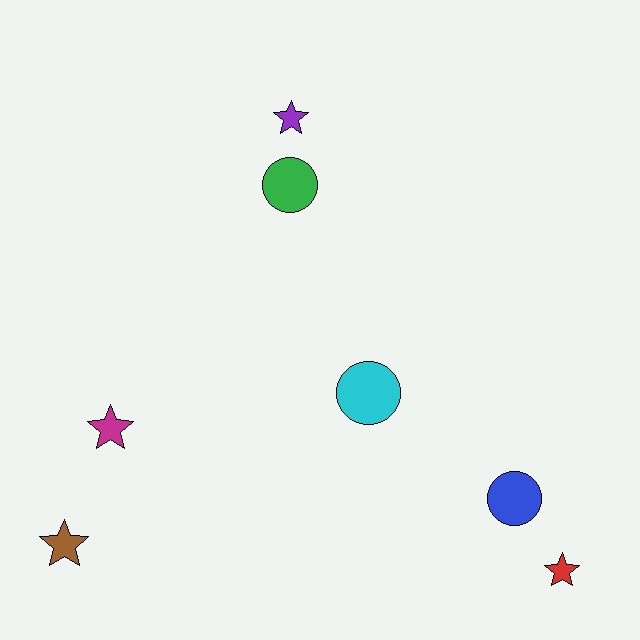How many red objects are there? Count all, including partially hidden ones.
There is 1 red object.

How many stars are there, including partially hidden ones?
There are 4 stars.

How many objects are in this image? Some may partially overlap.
There are 7 objects.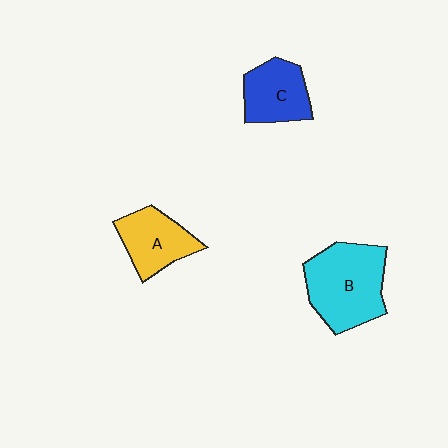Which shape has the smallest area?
Shape C (blue).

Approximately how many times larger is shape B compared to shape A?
Approximately 1.6 times.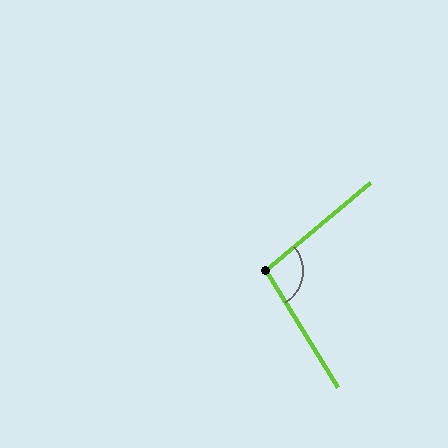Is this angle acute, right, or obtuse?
It is obtuse.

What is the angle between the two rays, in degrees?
Approximately 99 degrees.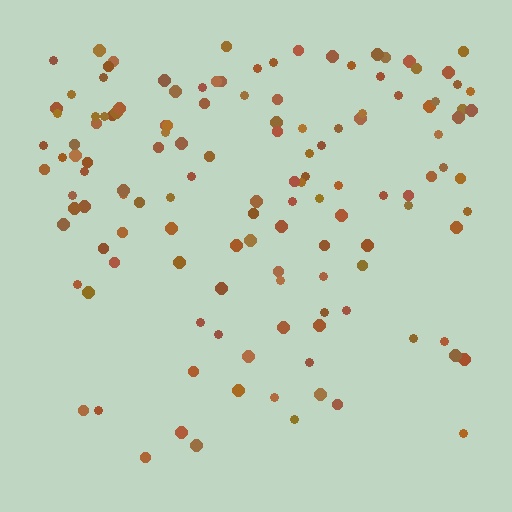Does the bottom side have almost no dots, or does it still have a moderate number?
Still a moderate number, just noticeably fewer than the top.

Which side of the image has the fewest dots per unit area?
The bottom.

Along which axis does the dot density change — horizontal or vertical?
Vertical.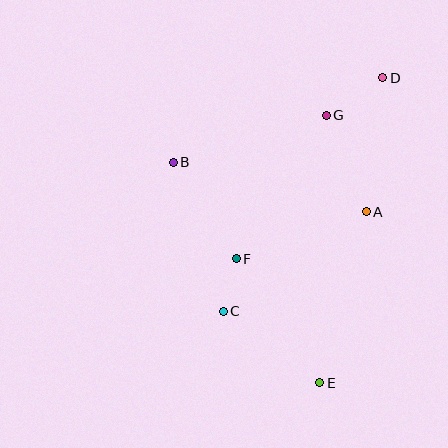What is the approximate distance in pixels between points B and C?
The distance between B and C is approximately 157 pixels.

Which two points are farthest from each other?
Points D and E are farthest from each other.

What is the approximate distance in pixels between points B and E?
The distance between B and E is approximately 264 pixels.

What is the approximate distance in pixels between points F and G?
The distance between F and G is approximately 170 pixels.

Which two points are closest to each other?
Points C and F are closest to each other.